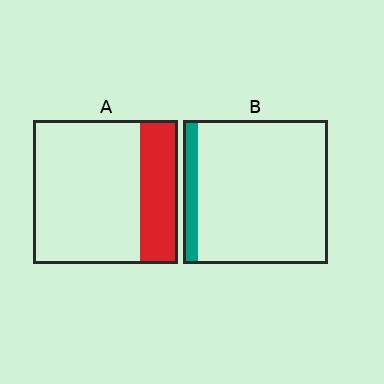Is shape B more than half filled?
No.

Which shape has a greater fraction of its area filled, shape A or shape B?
Shape A.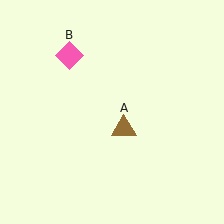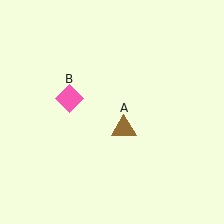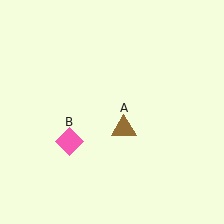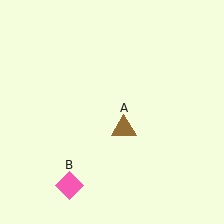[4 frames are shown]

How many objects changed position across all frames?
1 object changed position: pink diamond (object B).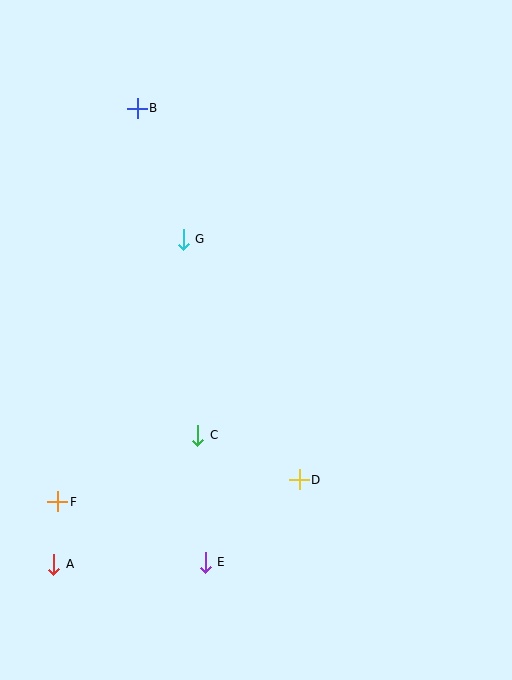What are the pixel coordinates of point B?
Point B is at (137, 108).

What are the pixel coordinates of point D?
Point D is at (299, 480).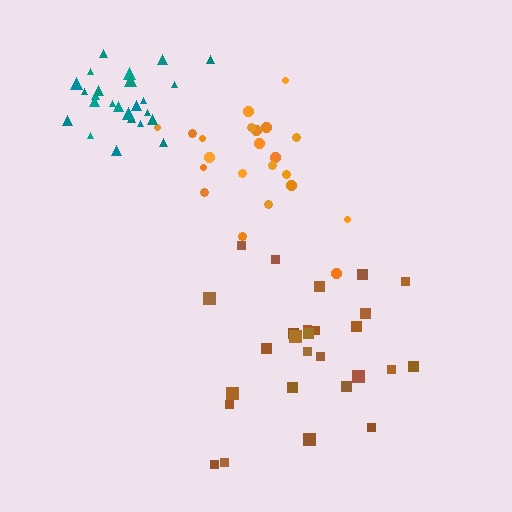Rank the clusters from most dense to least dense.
teal, brown, orange.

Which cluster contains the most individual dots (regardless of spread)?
Brown (27).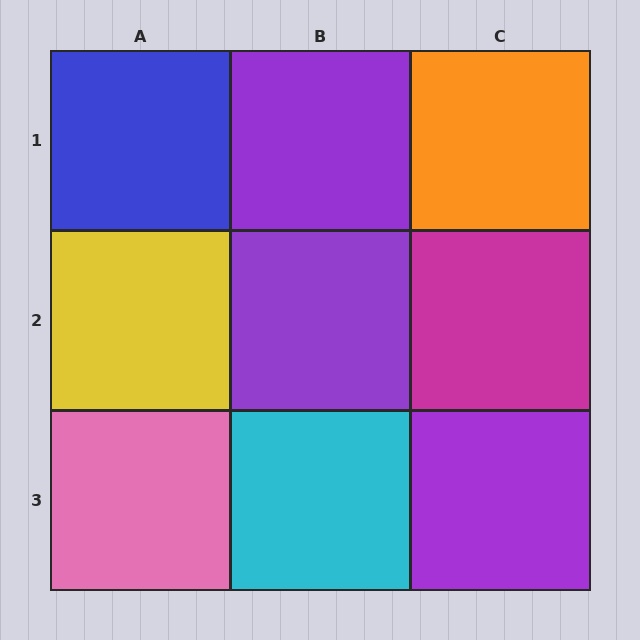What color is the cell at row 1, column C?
Orange.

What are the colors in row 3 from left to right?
Pink, cyan, purple.